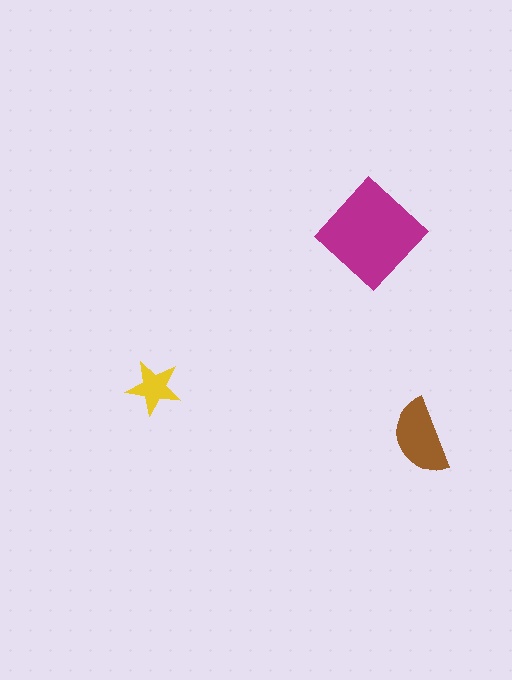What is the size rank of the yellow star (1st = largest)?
3rd.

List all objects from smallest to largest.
The yellow star, the brown semicircle, the magenta diamond.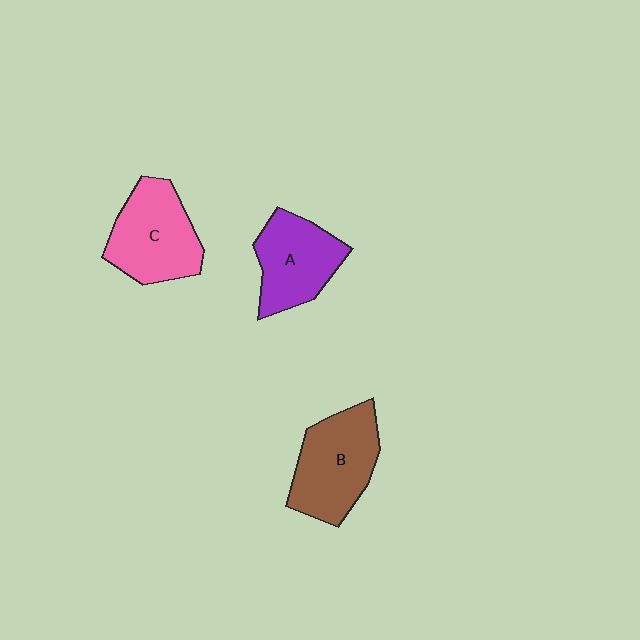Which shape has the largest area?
Shape B (brown).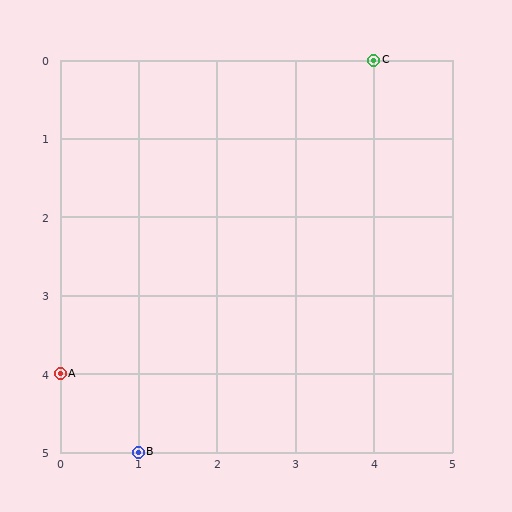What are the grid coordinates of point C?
Point C is at grid coordinates (4, 0).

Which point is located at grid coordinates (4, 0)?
Point C is at (4, 0).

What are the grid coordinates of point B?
Point B is at grid coordinates (1, 5).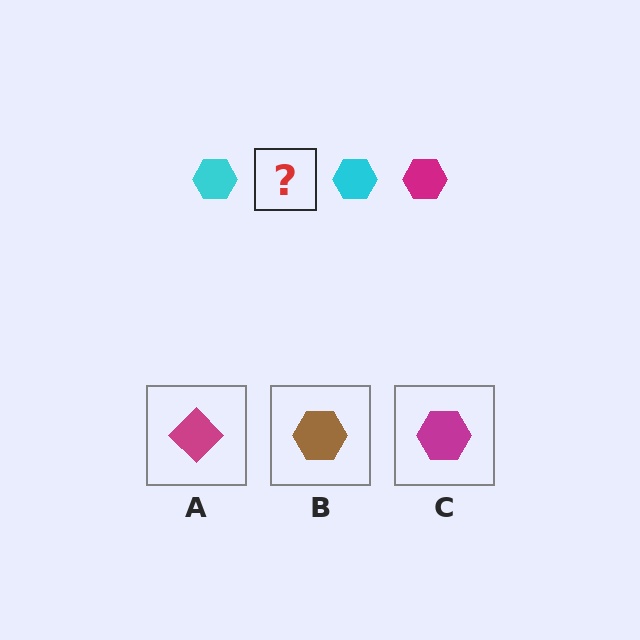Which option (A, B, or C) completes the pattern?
C.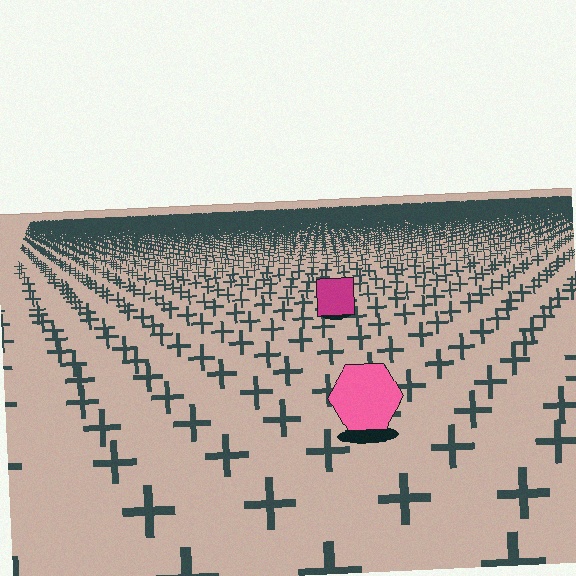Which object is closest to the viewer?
The pink hexagon is closest. The texture marks near it are larger and more spread out.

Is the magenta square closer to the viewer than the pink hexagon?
No. The pink hexagon is closer — you can tell from the texture gradient: the ground texture is coarser near it.